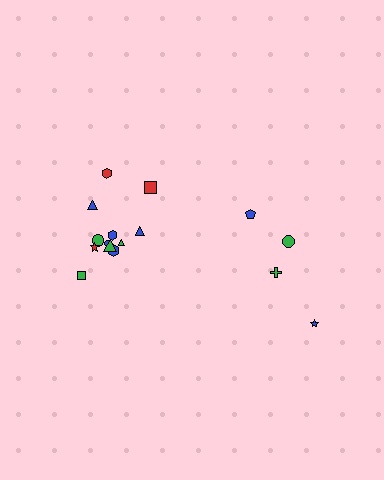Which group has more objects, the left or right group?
The left group.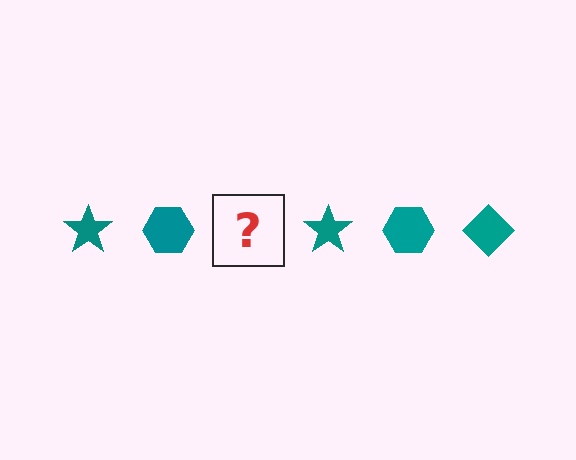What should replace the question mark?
The question mark should be replaced with a teal diamond.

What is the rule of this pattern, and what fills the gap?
The rule is that the pattern cycles through star, hexagon, diamond shapes in teal. The gap should be filled with a teal diamond.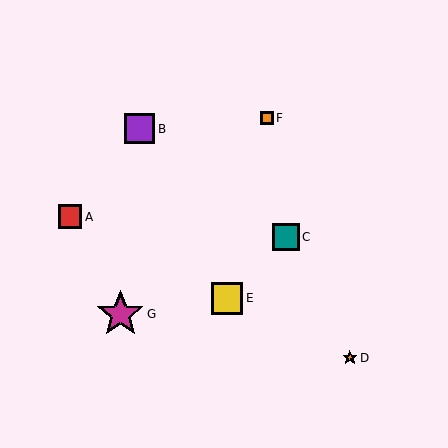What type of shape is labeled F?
Shape F is an orange square.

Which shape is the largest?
The magenta star (labeled G) is the largest.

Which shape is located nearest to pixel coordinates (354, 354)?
The orange star (labeled D) at (350, 358) is nearest to that location.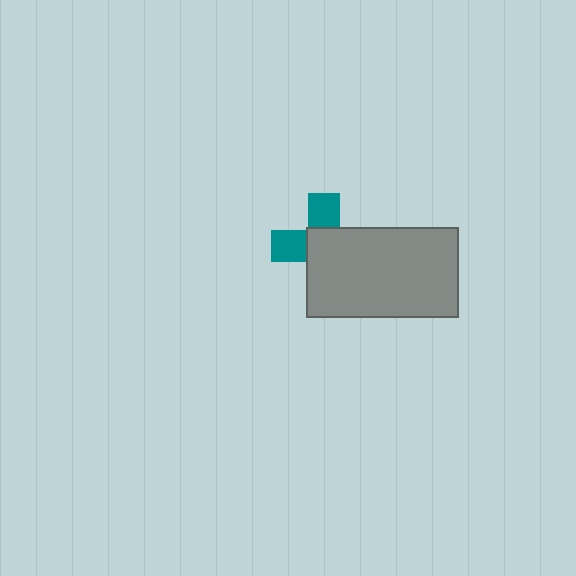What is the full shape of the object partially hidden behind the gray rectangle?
The partially hidden object is a teal cross.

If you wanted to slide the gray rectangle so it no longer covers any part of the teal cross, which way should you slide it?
Slide it toward the lower-right — that is the most direct way to separate the two shapes.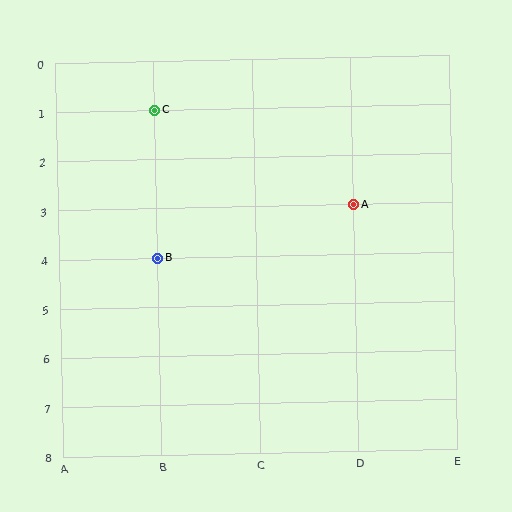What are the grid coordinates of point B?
Point B is at grid coordinates (B, 4).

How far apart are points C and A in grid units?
Points C and A are 2 columns and 2 rows apart (about 2.8 grid units diagonally).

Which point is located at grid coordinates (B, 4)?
Point B is at (B, 4).